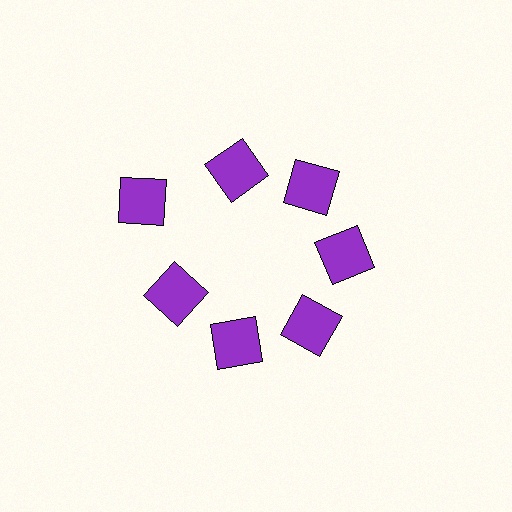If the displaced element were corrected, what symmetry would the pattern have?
It would have 7-fold rotational symmetry — the pattern would map onto itself every 51 degrees.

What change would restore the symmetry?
The symmetry would be restored by moving it inward, back onto the ring so that all 7 squares sit at equal angles and equal distance from the center.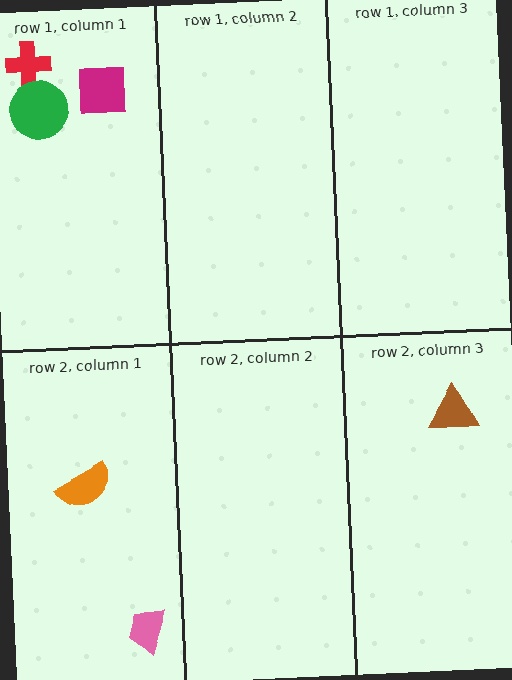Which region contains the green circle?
The row 1, column 1 region.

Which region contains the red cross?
The row 1, column 1 region.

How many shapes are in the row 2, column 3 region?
1.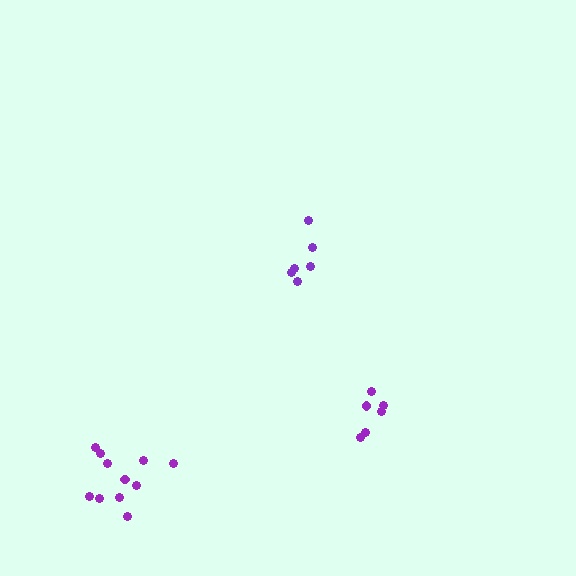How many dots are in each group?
Group 1: 6 dots, Group 2: 11 dots, Group 3: 6 dots (23 total).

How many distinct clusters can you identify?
There are 3 distinct clusters.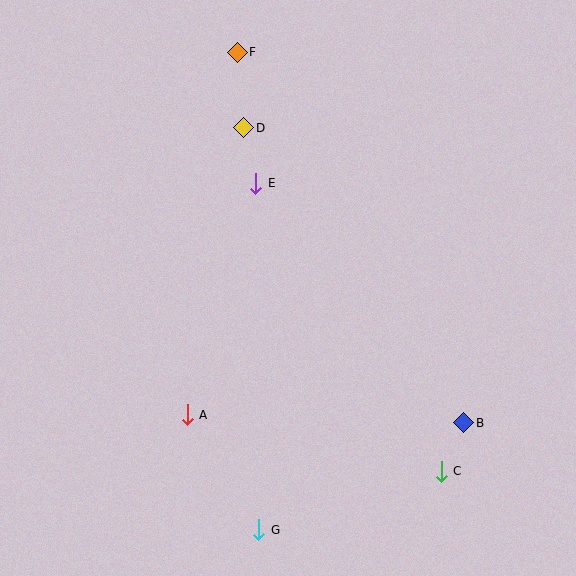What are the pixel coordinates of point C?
Point C is at (441, 472).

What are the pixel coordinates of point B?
Point B is at (464, 423).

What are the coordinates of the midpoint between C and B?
The midpoint between C and B is at (453, 447).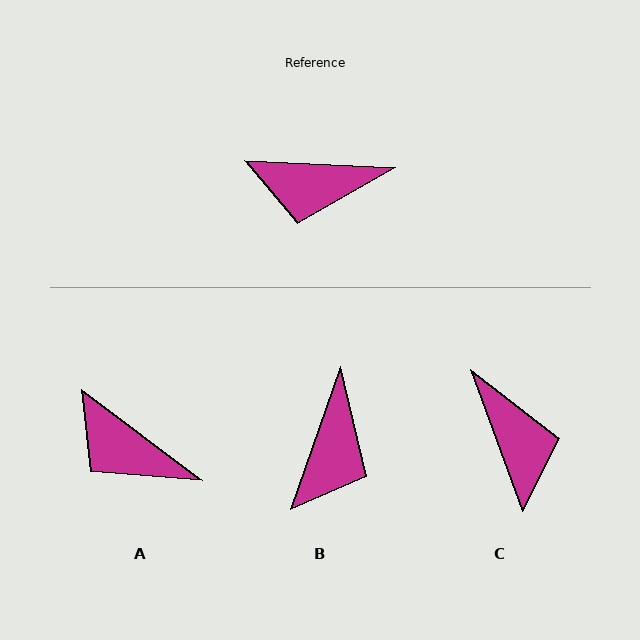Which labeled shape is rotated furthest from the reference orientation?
C, about 113 degrees away.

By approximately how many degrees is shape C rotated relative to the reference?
Approximately 113 degrees counter-clockwise.